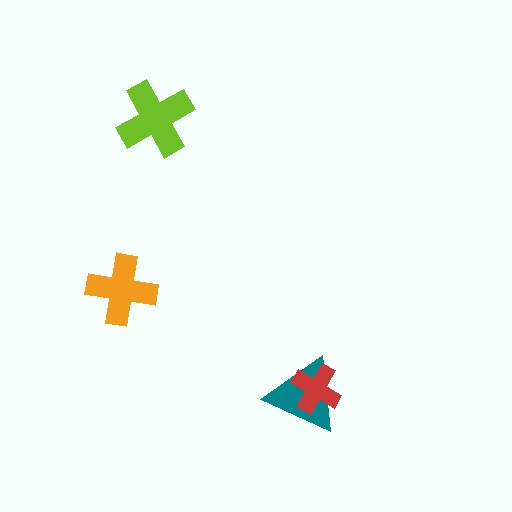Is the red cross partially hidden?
No, no other shape covers it.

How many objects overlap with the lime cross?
0 objects overlap with the lime cross.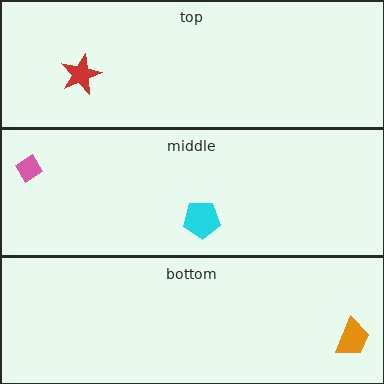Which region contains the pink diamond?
The middle region.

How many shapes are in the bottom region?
1.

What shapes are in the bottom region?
The orange trapezoid.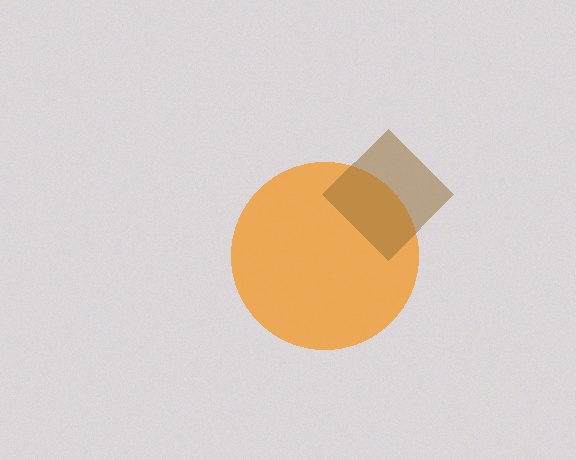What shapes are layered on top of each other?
The layered shapes are: an orange circle, a brown diamond.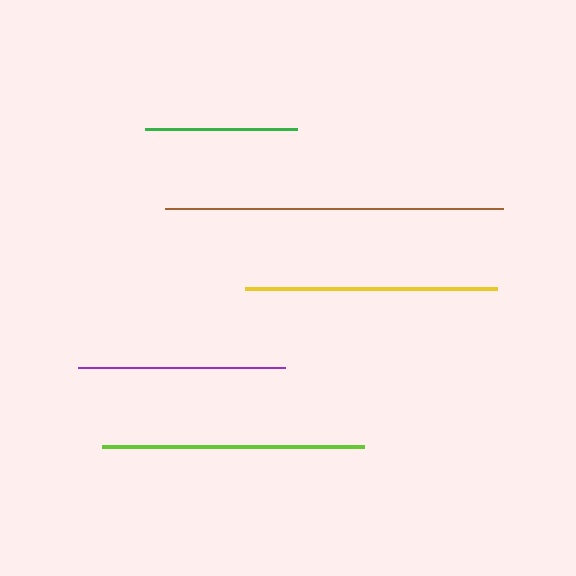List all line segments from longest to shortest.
From longest to shortest: brown, lime, yellow, purple, green.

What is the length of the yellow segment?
The yellow segment is approximately 253 pixels long.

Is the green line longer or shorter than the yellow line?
The yellow line is longer than the green line.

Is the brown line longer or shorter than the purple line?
The brown line is longer than the purple line.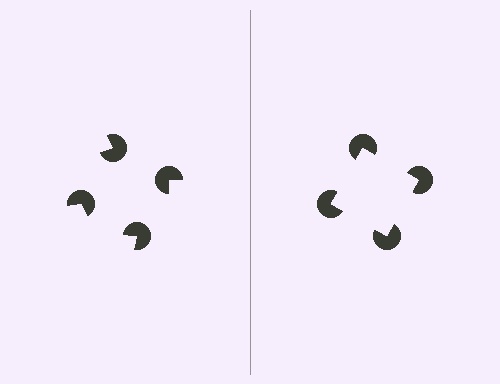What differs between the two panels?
The pac-man discs are positioned identically on both sides; only the wedge orientations differ. On the right they align to a square; on the left they are misaligned.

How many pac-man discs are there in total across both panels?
8 — 4 on each side.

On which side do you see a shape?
An illusory square appears on the right side. On the left side the wedge cuts are rotated, so no coherent shape forms.